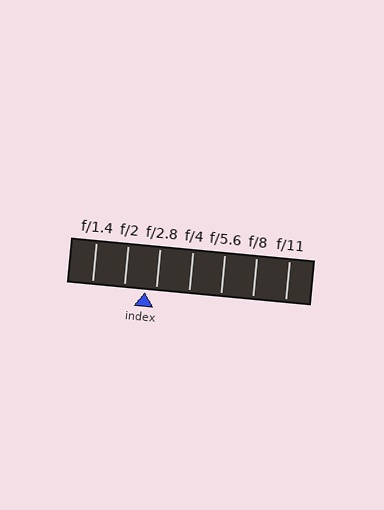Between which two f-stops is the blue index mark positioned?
The index mark is between f/2 and f/2.8.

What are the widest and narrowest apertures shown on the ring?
The widest aperture shown is f/1.4 and the narrowest is f/11.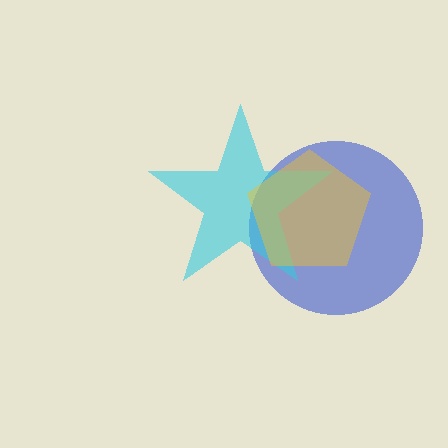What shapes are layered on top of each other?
The layered shapes are: a blue circle, a cyan star, a yellow pentagon.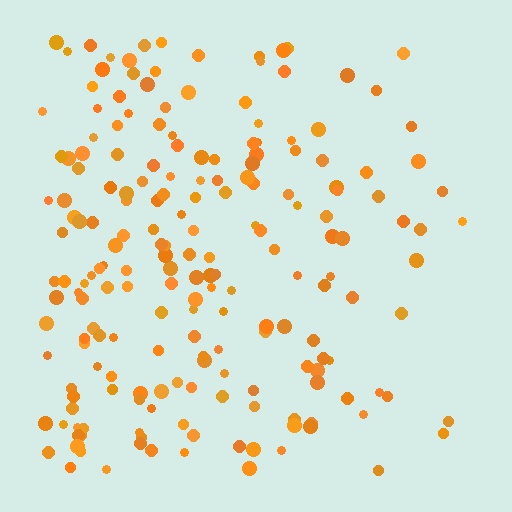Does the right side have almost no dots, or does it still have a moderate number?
Still a moderate number, just noticeably fewer than the left.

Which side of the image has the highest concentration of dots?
The left.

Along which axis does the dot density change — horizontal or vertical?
Horizontal.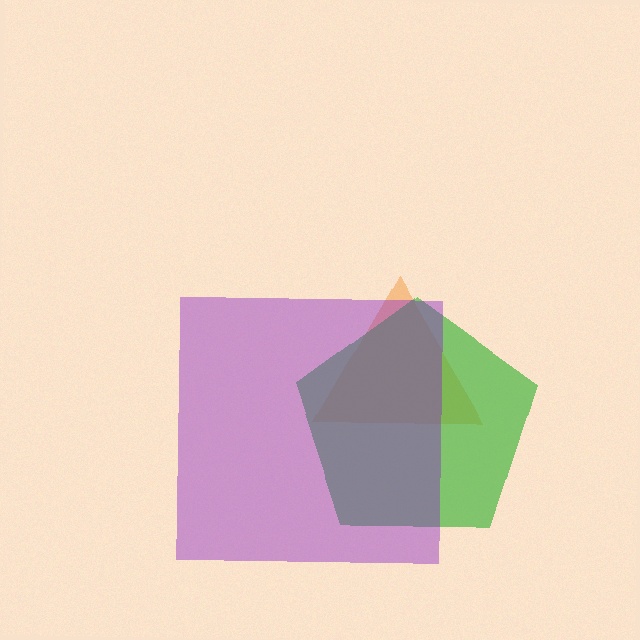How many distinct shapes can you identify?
There are 3 distinct shapes: an orange triangle, a green pentagon, a purple square.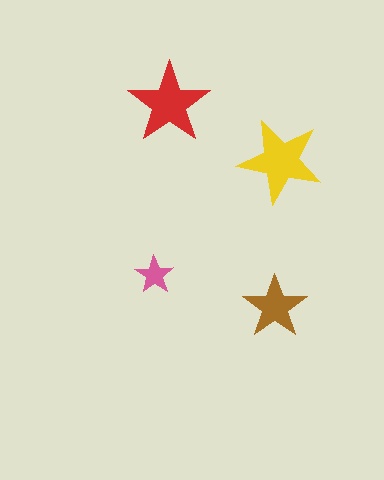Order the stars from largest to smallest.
the yellow one, the red one, the brown one, the pink one.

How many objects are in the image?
There are 4 objects in the image.